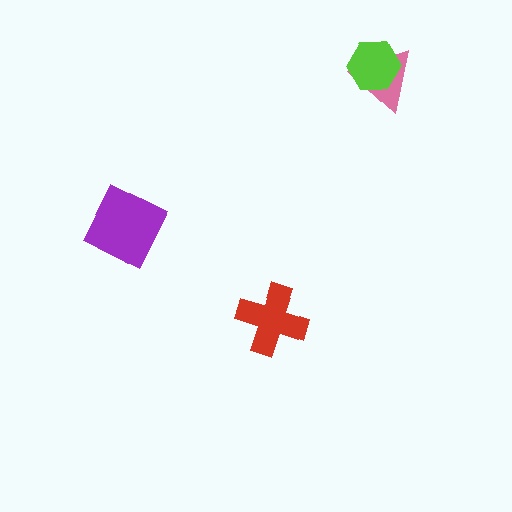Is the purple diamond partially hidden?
No, no other shape covers it.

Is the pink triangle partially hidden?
Yes, it is partially covered by another shape.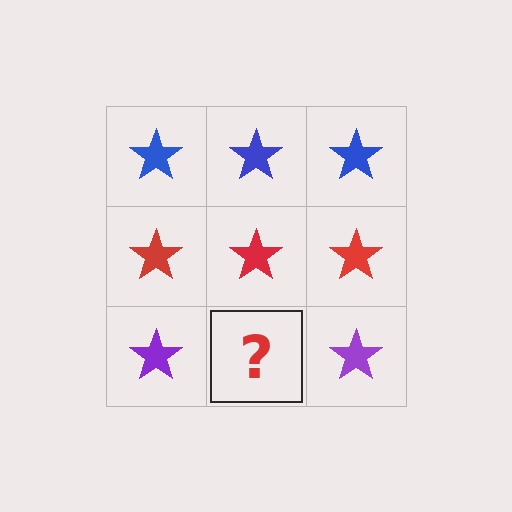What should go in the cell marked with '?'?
The missing cell should contain a purple star.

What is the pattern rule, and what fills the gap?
The rule is that each row has a consistent color. The gap should be filled with a purple star.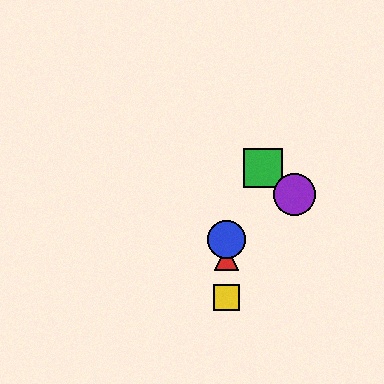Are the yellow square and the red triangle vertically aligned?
Yes, both are at x≈226.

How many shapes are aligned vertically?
3 shapes (the red triangle, the blue circle, the yellow square) are aligned vertically.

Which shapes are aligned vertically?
The red triangle, the blue circle, the yellow square are aligned vertically.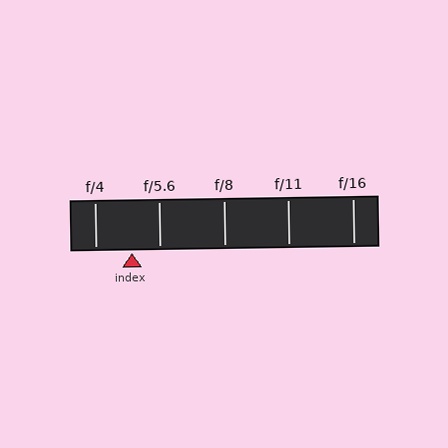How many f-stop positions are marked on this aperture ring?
There are 5 f-stop positions marked.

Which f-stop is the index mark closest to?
The index mark is closest to f/5.6.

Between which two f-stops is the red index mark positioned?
The index mark is between f/4 and f/5.6.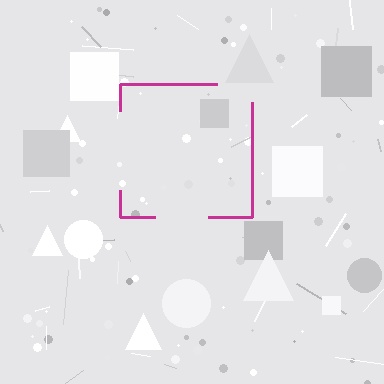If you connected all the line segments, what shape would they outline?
They would outline a square.